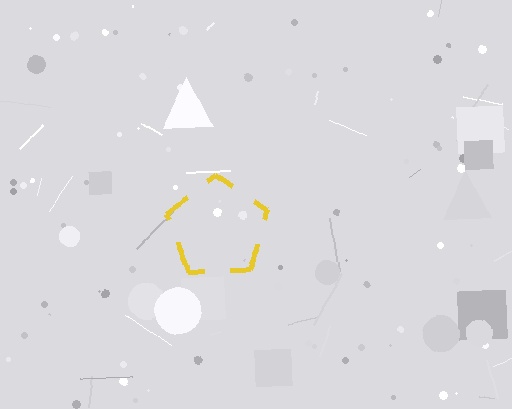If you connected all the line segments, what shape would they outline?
They would outline a pentagon.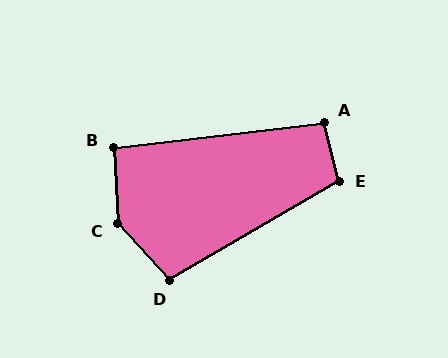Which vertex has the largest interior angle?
C, at approximately 141 degrees.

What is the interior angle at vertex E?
Approximately 106 degrees (obtuse).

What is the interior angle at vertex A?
Approximately 97 degrees (obtuse).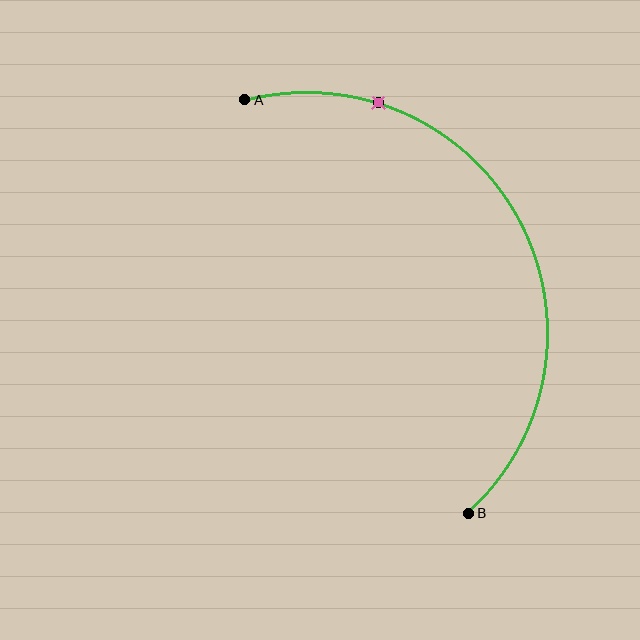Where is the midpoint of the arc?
The arc midpoint is the point on the curve farthest from the straight line joining A and B. It sits to the right of that line.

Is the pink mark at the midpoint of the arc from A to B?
No. The pink mark lies on the arc but is closer to endpoint A. The arc midpoint would be at the point on the curve equidistant along the arc from both A and B.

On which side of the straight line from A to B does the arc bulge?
The arc bulges to the right of the straight line connecting A and B.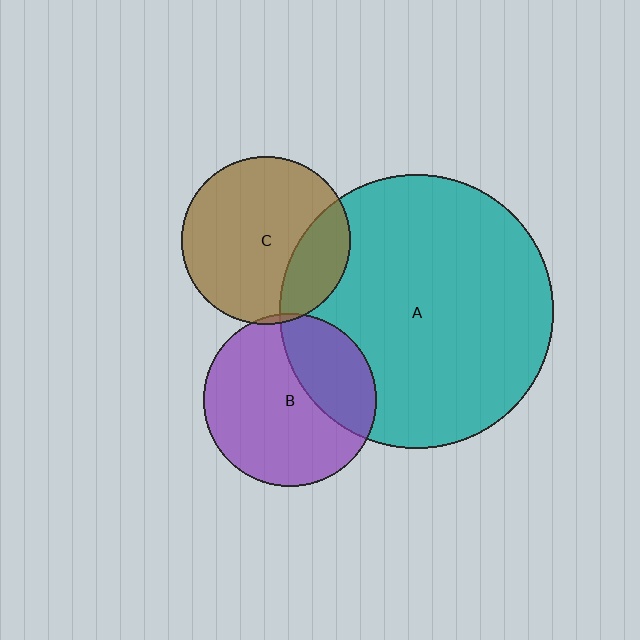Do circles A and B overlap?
Yes.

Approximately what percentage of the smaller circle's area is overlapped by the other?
Approximately 30%.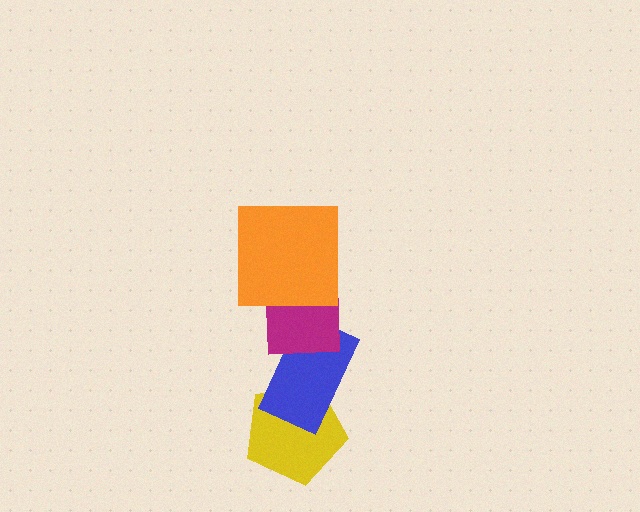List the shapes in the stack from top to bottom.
From top to bottom: the orange square, the magenta square, the blue rectangle, the yellow pentagon.